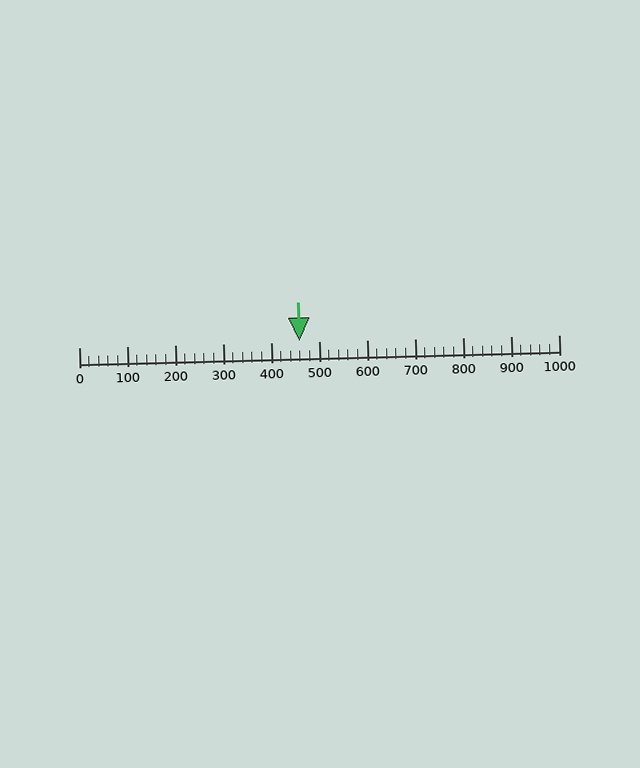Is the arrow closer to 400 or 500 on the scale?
The arrow is closer to 500.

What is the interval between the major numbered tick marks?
The major tick marks are spaced 100 units apart.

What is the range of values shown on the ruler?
The ruler shows values from 0 to 1000.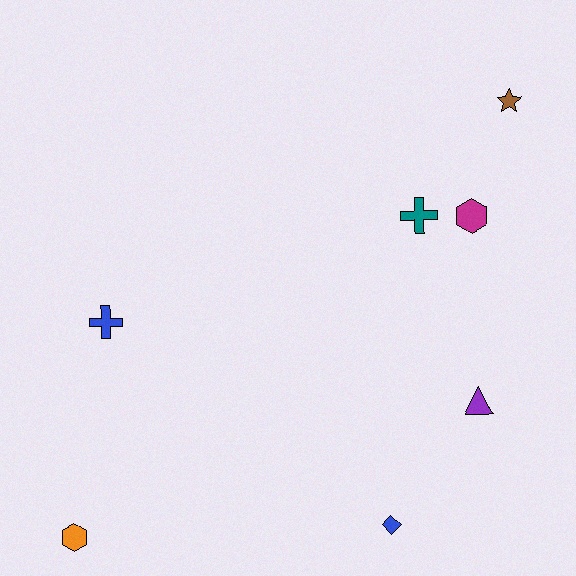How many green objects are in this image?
There are no green objects.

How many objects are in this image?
There are 7 objects.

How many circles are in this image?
There are no circles.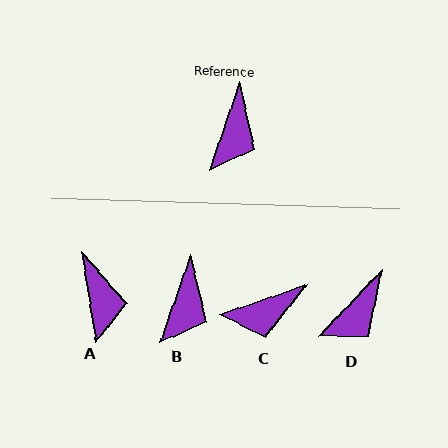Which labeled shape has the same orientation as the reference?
B.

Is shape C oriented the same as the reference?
No, it is off by about 51 degrees.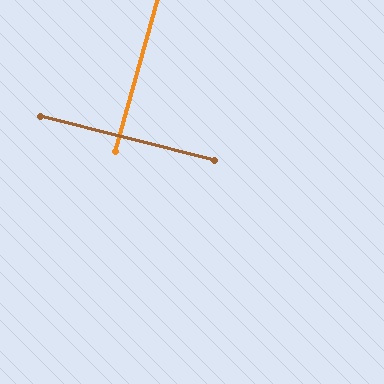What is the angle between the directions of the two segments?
Approximately 89 degrees.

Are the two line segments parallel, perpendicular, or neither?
Perpendicular — they meet at approximately 89°.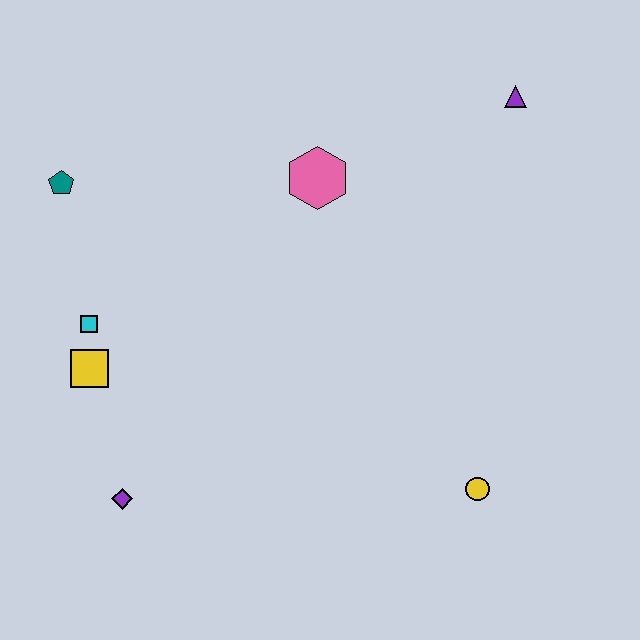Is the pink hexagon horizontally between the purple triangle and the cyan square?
Yes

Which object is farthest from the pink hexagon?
The purple diamond is farthest from the pink hexagon.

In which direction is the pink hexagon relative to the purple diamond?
The pink hexagon is above the purple diamond.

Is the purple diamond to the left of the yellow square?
No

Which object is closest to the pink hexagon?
The purple triangle is closest to the pink hexagon.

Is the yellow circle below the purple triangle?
Yes